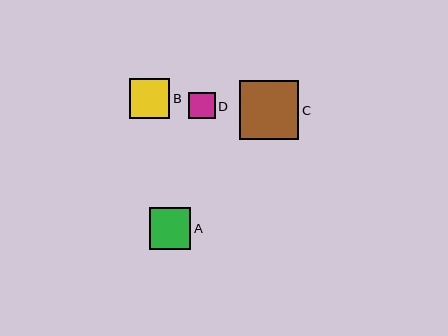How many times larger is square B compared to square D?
Square B is approximately 1.5 times the size of square D.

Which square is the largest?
Square C is the largest with a size of approximately 59 pixels.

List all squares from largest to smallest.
From largest to smallest: C, A, B, D.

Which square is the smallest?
Square D is the smallest with a size of approximately 26 pixels.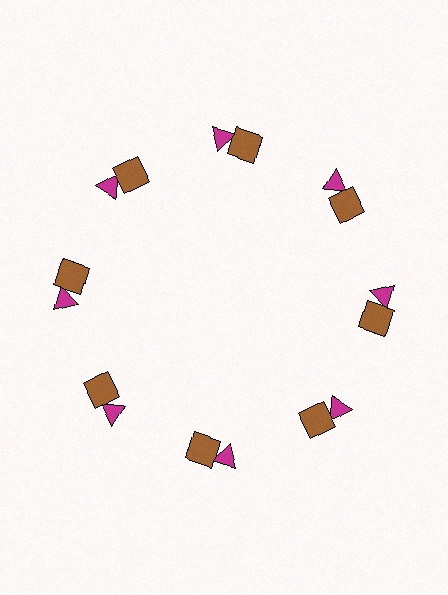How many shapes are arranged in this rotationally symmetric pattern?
There are 16 shapes, arranged in 8 groups of 2.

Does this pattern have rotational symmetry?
Yes, this pattern has 8-fold rotational symmetry. It looks the same after rotating 45 degrees around the center.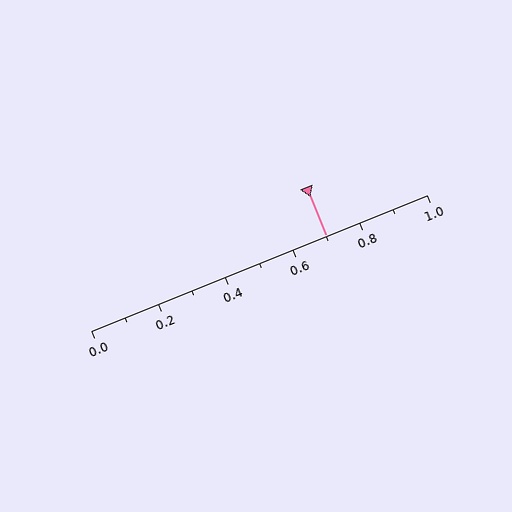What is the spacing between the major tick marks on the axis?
The major ticks are spaced 0.2 apart.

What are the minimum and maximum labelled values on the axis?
The axis runs from 0.0 to 1.0.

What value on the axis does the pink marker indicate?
The marker indicates approximately 0.7.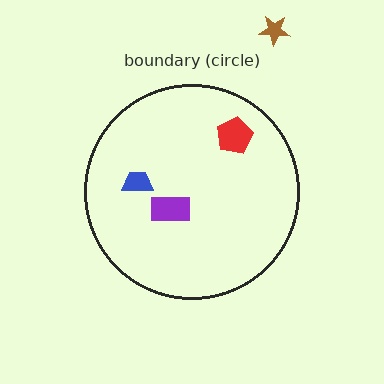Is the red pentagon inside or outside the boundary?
Inside.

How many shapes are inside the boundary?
3 inside, 1 outside.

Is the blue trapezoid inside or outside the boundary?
Inside.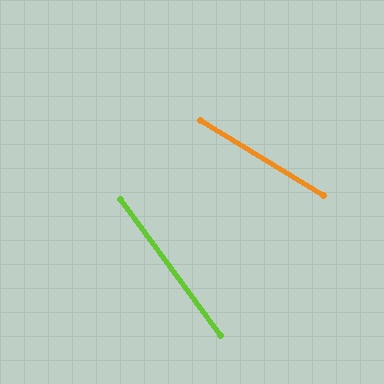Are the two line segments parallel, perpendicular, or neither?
Neither parallel nor perpendicular — they differ by about 22°.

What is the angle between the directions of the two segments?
Approximately 22 degrees.